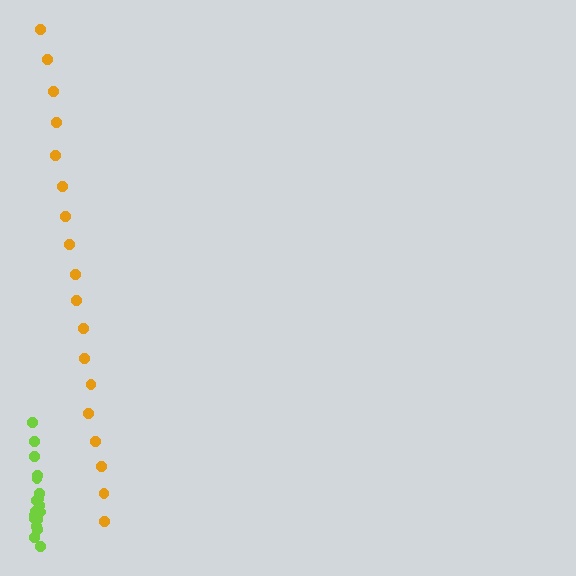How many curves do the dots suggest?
There are 2 distinct paths.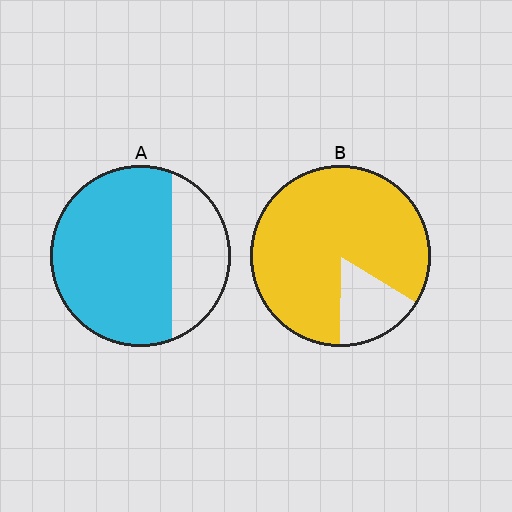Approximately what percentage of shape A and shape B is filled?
A is approximately 70% and B is approximately 85%.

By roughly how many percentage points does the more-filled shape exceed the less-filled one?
By roughly 10 percentage points (B over A).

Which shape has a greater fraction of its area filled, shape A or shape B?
Shape B.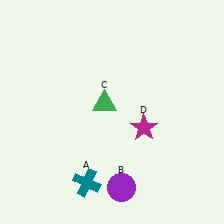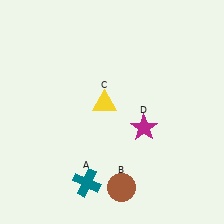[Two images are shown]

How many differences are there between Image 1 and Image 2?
There are 2 differences between the two images.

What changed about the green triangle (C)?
In Image 1, C is green. In Image 2, it changed to yellow.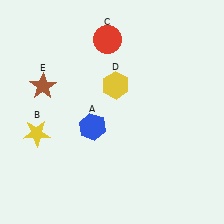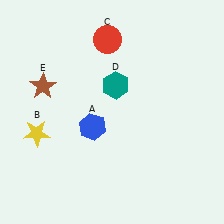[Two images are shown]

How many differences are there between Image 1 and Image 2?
There is 1 difference between the two images.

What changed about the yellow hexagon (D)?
In Image 1, D is yellow. In Image 2, it changed to teal.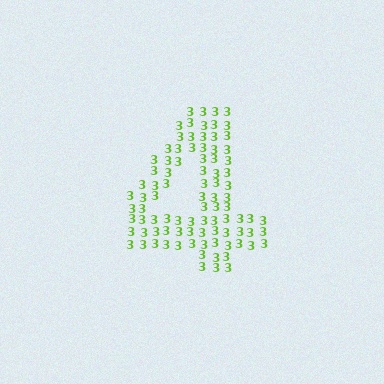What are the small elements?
The small elements are digit 3's.